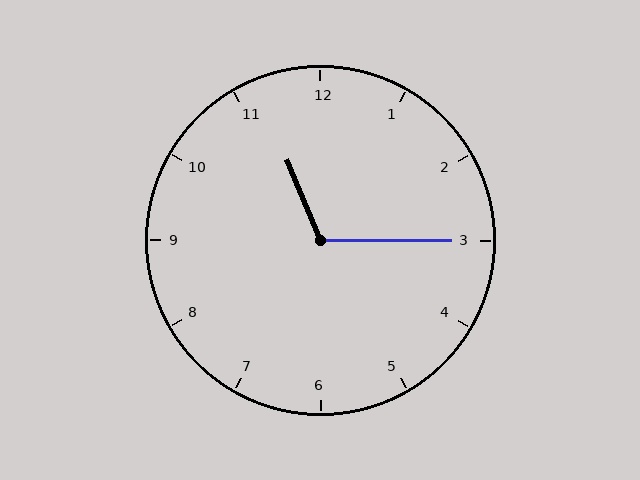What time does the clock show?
11:15.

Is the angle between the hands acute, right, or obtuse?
It is obtuse.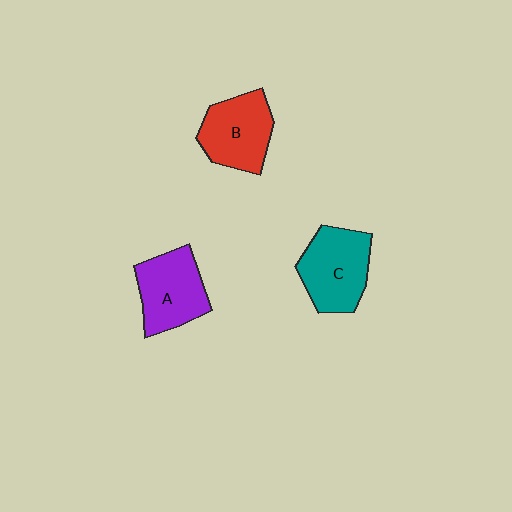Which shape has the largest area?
Shape C (teal).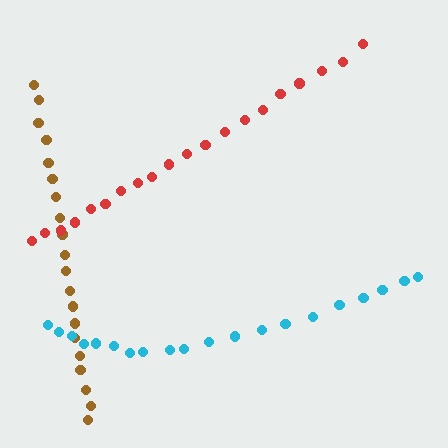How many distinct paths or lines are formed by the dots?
There are 3 distinct paths.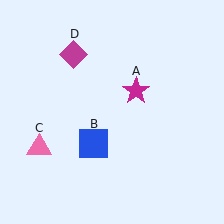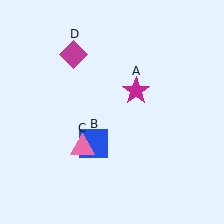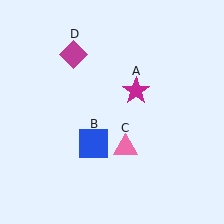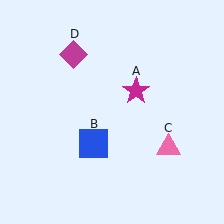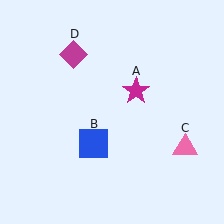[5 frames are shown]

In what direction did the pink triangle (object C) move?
The pink triangle (object C) moved right.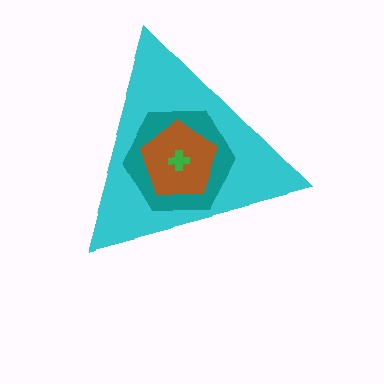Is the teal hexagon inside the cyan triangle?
Yes.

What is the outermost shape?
The cyan triangle.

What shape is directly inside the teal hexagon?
The brown pentagon.